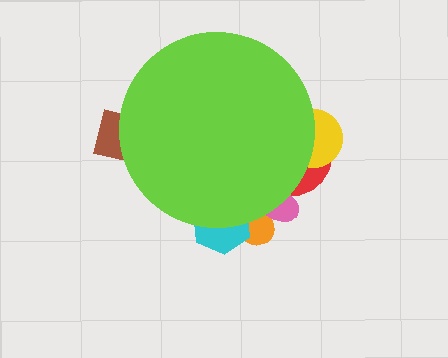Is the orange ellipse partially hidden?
Yes, the orange ellipse is partially hidden behind the lime circle.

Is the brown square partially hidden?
Yes, the brown square is partially hidden behind the lime circle.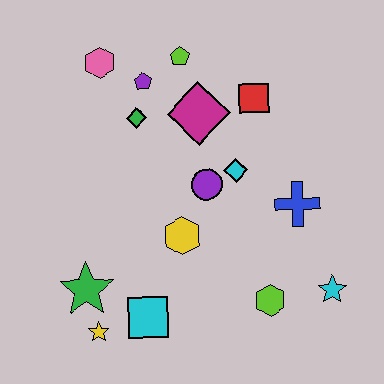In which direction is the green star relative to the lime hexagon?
The green star is to the left of the lime hexagon.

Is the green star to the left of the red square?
Yes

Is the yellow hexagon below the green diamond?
Yes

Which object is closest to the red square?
The magenta diamond is closest to the red square.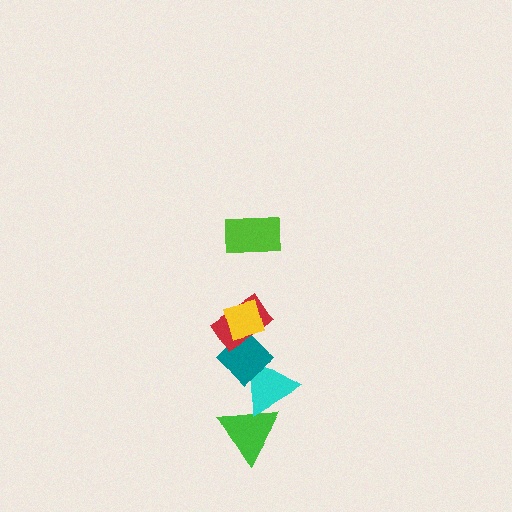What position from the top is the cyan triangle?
The cyan triangle is 5th from the top.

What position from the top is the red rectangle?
The red rectangle is 3rd from the top.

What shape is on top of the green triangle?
The cyan triangle is on top of the green triangle.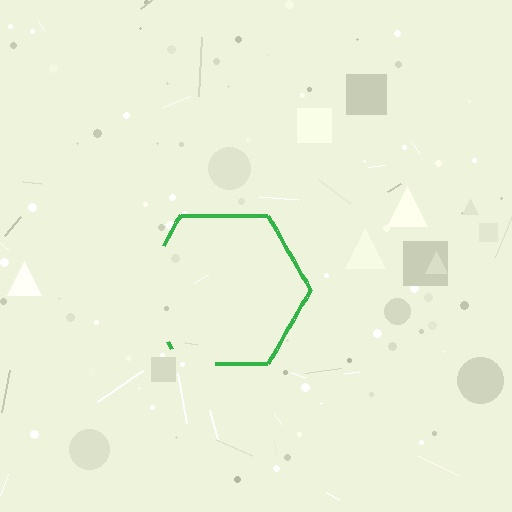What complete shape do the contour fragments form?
The contour fragments form a hexagon.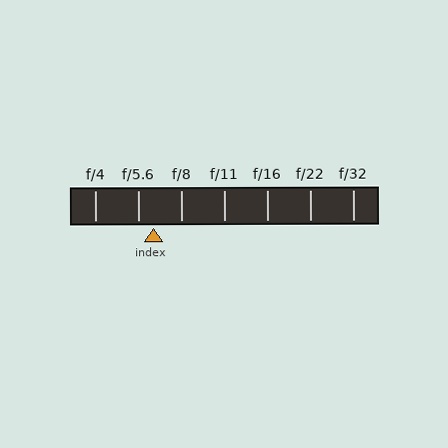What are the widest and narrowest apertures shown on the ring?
The widest aperture shown is f/4 and the narrowest is f/32.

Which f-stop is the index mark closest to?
The index mark is closest to f/5.6.